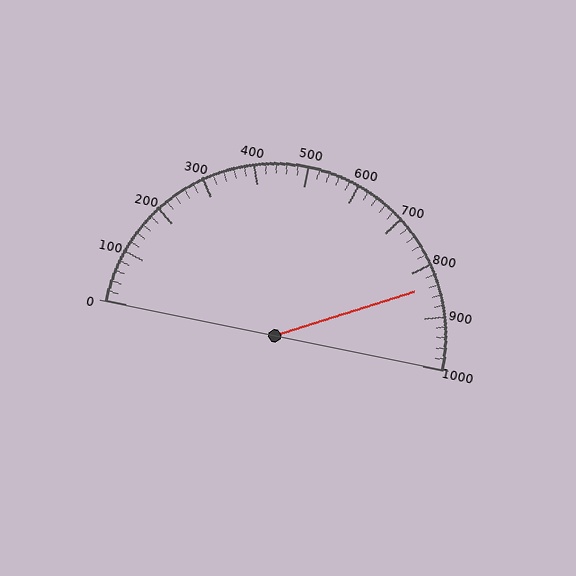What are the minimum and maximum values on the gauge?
The gauge ranges from 0 to 1000.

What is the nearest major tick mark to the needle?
The nearest major tick mark is 800.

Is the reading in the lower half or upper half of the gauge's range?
The reading is in the upper half of the range (0 to 1000).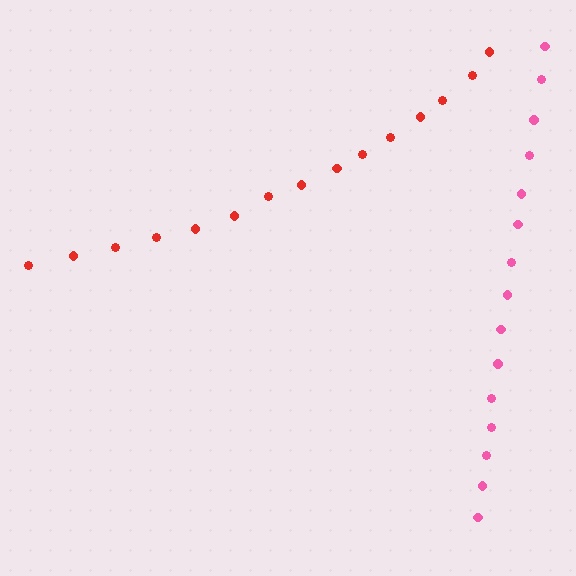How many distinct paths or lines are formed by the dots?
There are 2 distinct paths.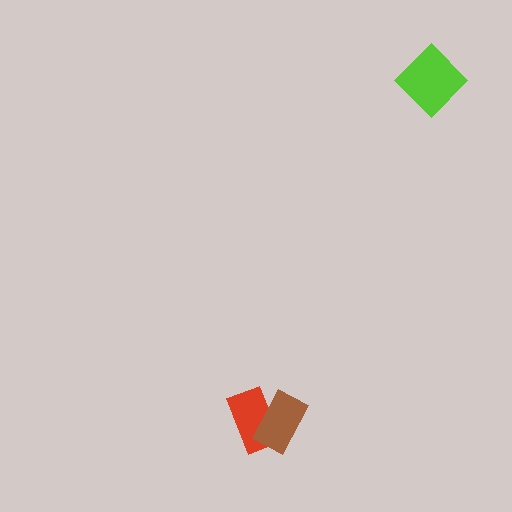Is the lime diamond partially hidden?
No, no other shape covers it.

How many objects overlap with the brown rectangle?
1 object overlaps with the brown rectangle.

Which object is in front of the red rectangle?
The brown rectangle is in front of the red rectangle.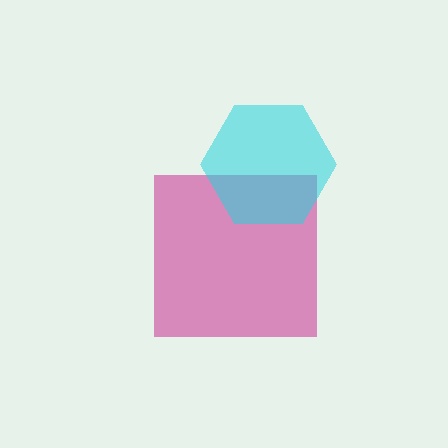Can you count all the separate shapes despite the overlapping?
Yes, there are 2 separate shapes.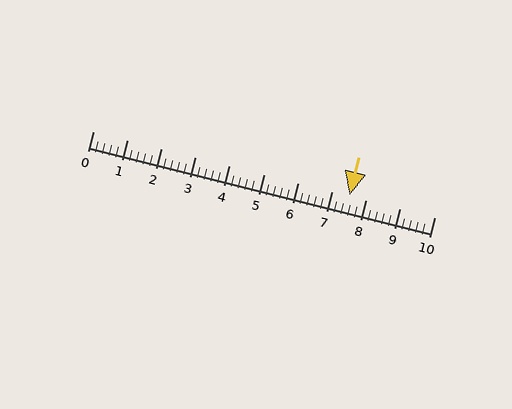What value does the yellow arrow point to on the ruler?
The yellow arrow points to approximately 7.5.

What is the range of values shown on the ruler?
The ruler shows values from 0 to 10.